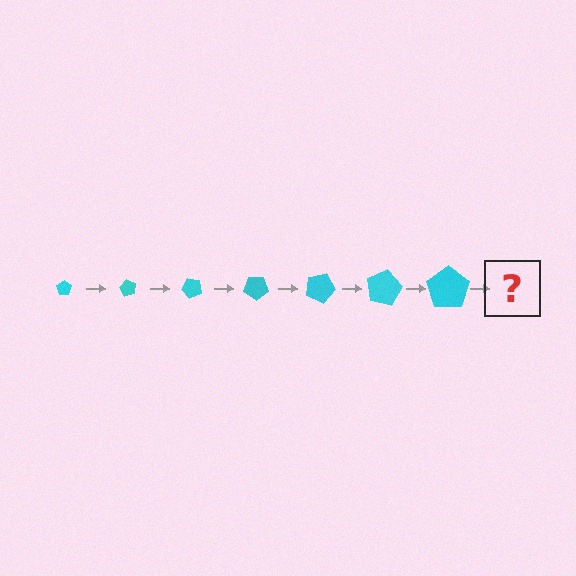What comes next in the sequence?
The next element should be a pentagon, larger than the previous one and rotated 420 degrees from the start.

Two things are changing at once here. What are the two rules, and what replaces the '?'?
The two rules are that the pentagon grows larger each step and it rotates 60 degrees each step. The '?' should be a pentagon, larger than the previous one and rotated 420 degrees from the start.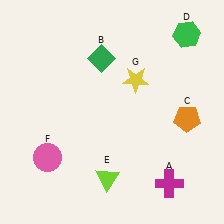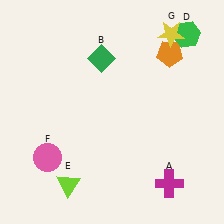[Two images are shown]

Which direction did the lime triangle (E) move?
The lime triangle (E) moved left.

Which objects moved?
The objects that moved are: the orange pentagon (C), the lime triangle (E), the yellow star (G).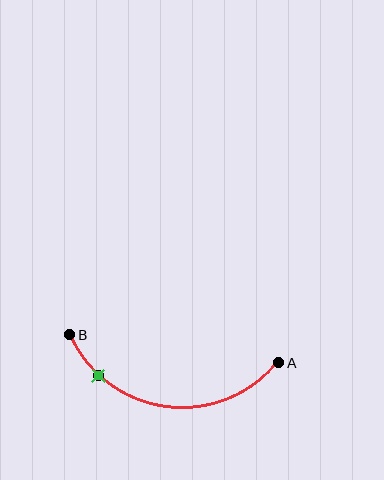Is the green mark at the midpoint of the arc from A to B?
No. The green mark lies on the arc but is closer to endpoint B. The arc midpoint would be at the point on the curve equidistant along the arc from both A and B.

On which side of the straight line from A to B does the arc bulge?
The arc bulges below the straight line connecting A and B.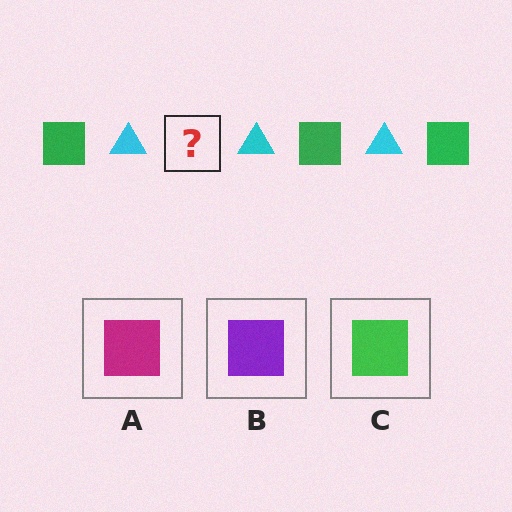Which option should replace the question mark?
Option C.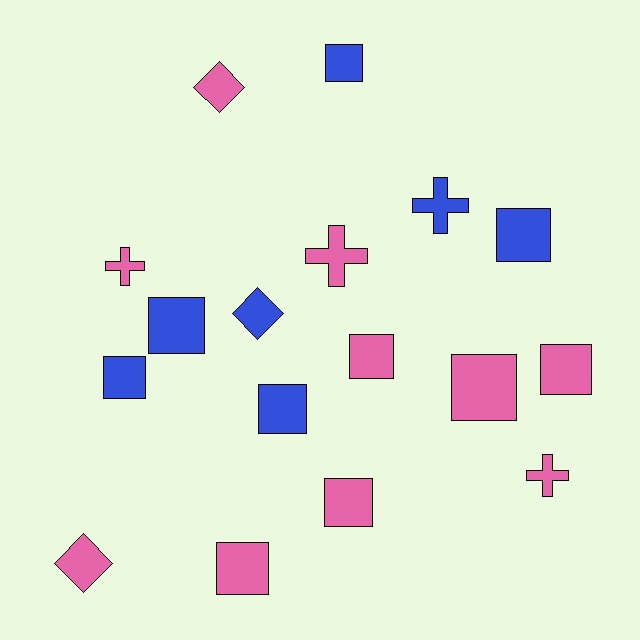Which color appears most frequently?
Pink, with 10 objects.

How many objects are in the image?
There are 17 objects.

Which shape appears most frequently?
Square, with 10 objects.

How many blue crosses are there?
There is 1 blue cross.